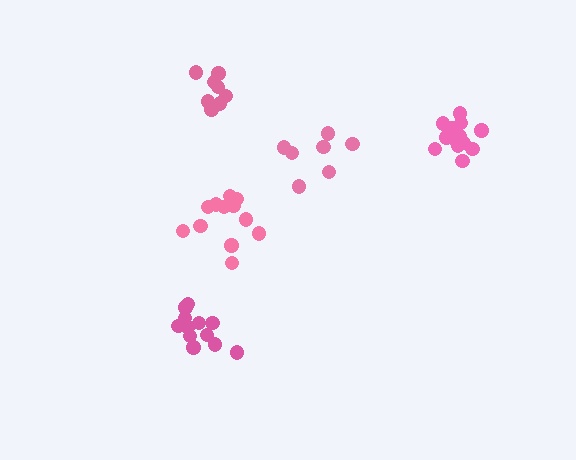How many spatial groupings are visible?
There are 5 spatial groupings.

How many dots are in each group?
Group 1: 12 dots, Group 2: 12 dots, Group 3: 8 dots, Group 4: 7 dots, Group 5: 13 dots (52 total).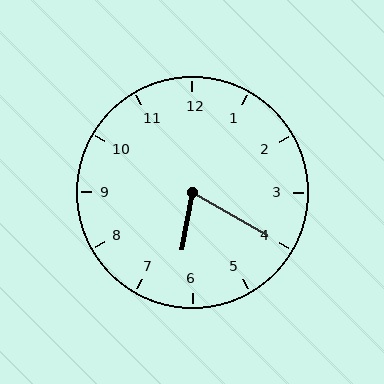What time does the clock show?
6:20.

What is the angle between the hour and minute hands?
Approximately 70 degrees.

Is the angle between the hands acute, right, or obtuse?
It is acute.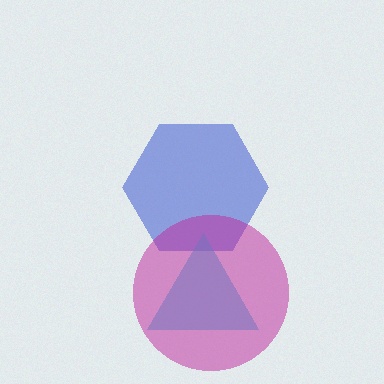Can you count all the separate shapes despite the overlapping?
Yes, there are 3 separate shapes.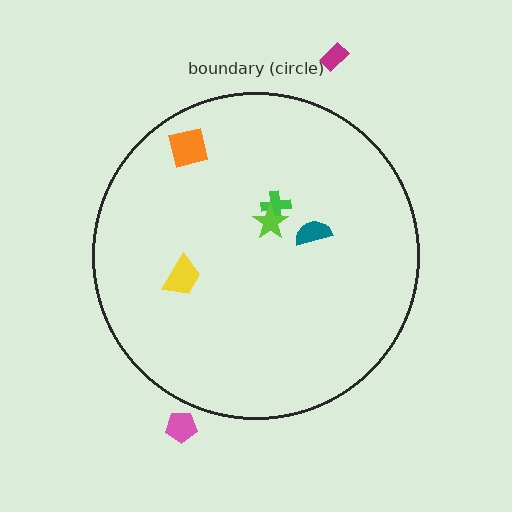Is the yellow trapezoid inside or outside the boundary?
Inside.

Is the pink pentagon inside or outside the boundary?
Outside.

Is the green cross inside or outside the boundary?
Inside.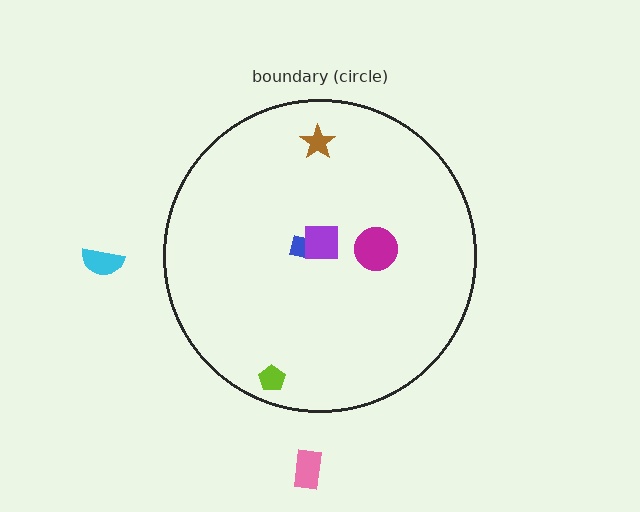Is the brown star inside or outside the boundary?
Inside.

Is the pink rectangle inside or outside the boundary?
Outside.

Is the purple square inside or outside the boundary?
Inside.